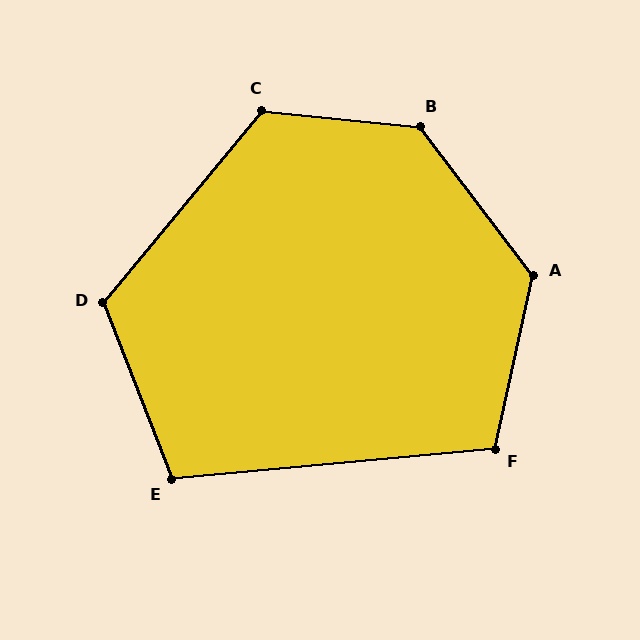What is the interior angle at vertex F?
Approximately 108 degrees (obtuse).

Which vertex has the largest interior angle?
B, at approximately 133 degrees.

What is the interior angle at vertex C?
Approximately 124 degrees (obtuse).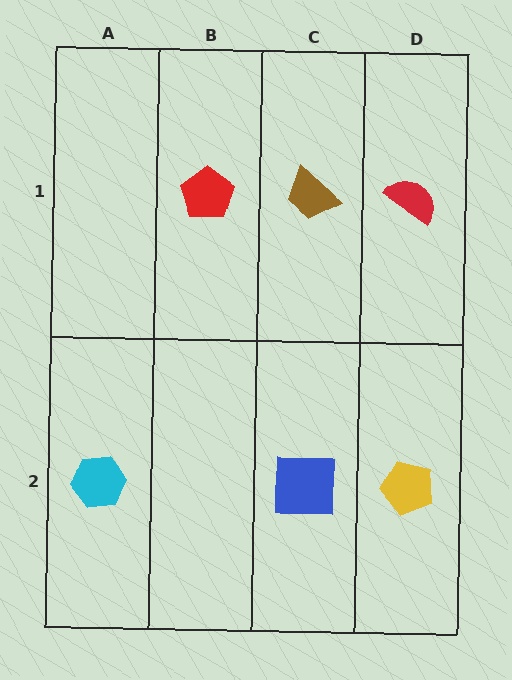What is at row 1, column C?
A brown trapezoid.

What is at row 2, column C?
A blue square.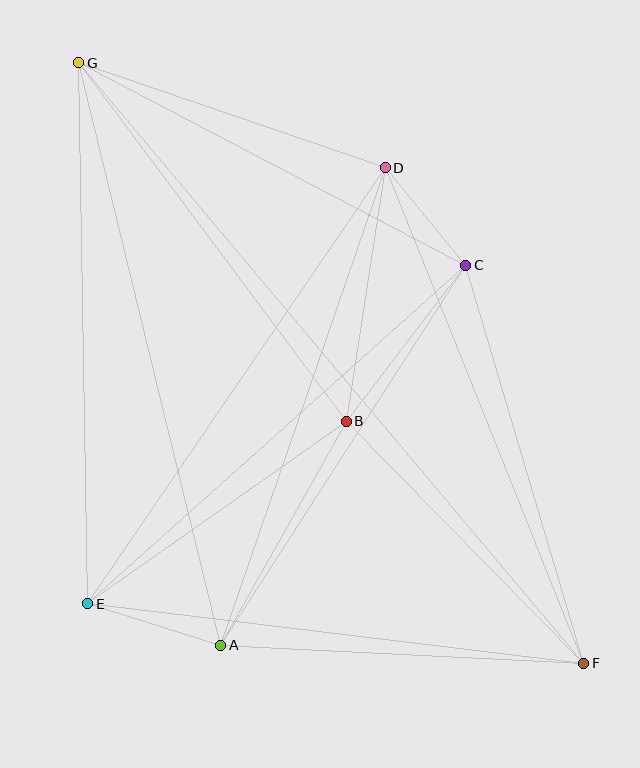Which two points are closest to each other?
Points C and D are closest to each other.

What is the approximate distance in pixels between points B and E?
The distance between B and E is approximately 316 pixels.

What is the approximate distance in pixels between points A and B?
The distance between A and B is approximately 257 pixels.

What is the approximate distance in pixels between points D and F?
The distance between D and F is approximately 534 pixels.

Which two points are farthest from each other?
Points F and G are farthest from each other.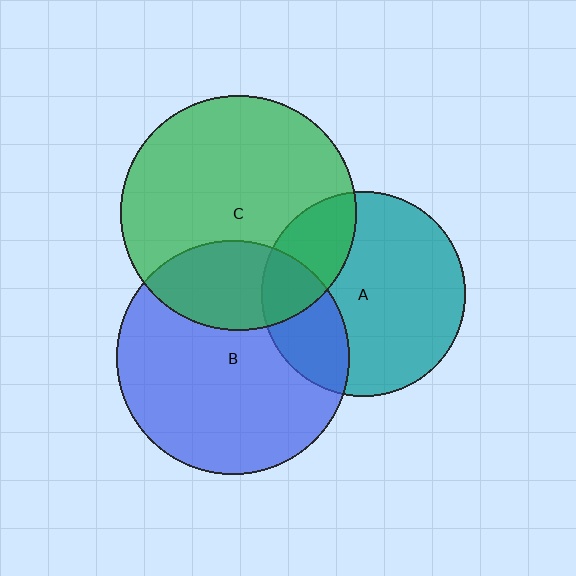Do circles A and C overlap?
Yes.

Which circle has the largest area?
Circle C (green).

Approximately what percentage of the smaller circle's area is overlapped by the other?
Approximately 25%.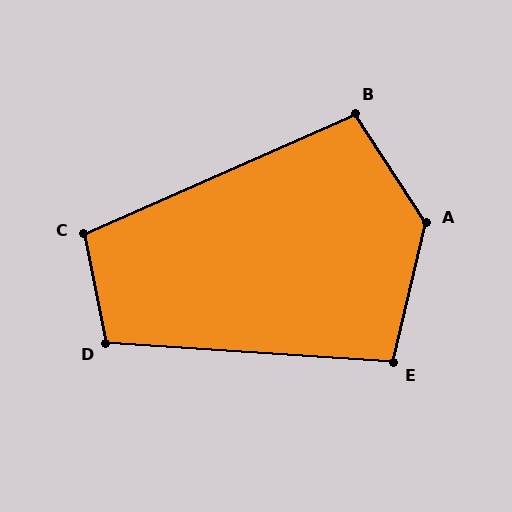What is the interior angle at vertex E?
Approximately 100 degrees (obtuse).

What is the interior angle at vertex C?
Approximately 102 degrees (obtuse).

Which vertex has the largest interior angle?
A, at approximately 134 degrees.